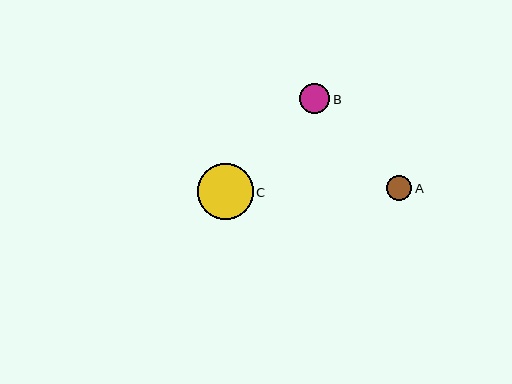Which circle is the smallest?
Circle A is the smallest with a size of approximately 25 pixels.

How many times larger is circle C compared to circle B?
Circle C is approximately 1.8 times the size of circle B.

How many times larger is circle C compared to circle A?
Circle C is approximately 2.3 times the size of circle A.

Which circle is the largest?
Circle C is the largest with a size of approximately 56 pixels.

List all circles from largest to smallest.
From largest to smallest: C, B, A.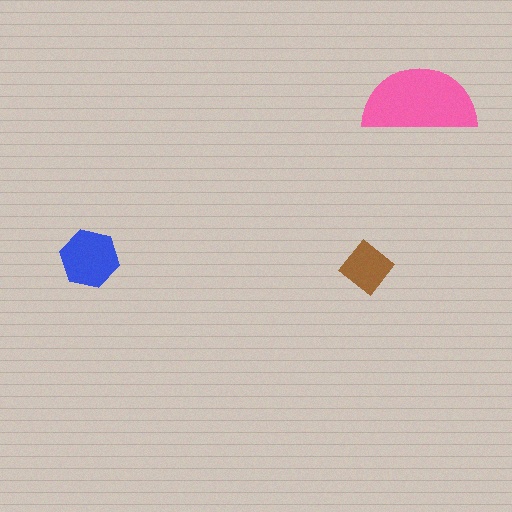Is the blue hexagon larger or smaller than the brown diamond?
Larger.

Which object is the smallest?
The brown diamond.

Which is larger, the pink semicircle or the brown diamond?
The pink semicircle.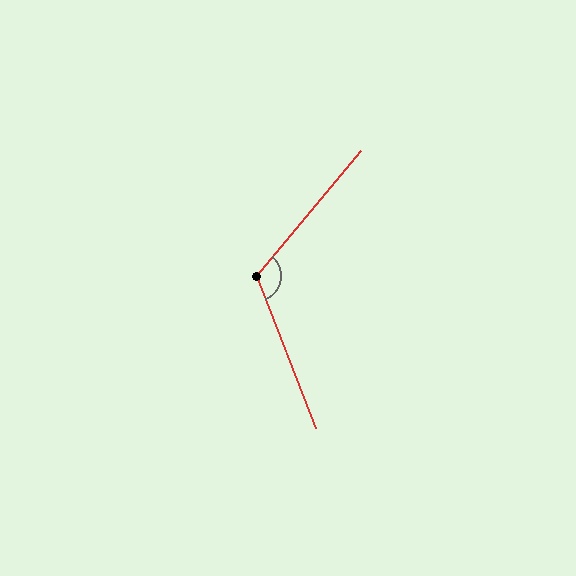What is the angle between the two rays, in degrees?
Approximately 119 degrees.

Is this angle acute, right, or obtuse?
It is obtuse.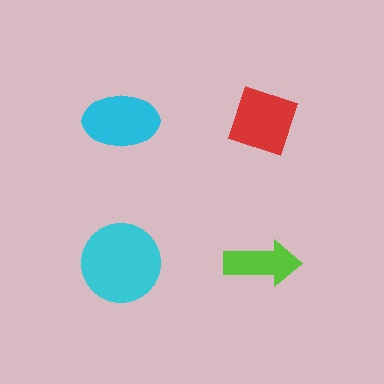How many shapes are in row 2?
2 shapes.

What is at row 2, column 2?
A lime arrow.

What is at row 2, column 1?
A cyan circle.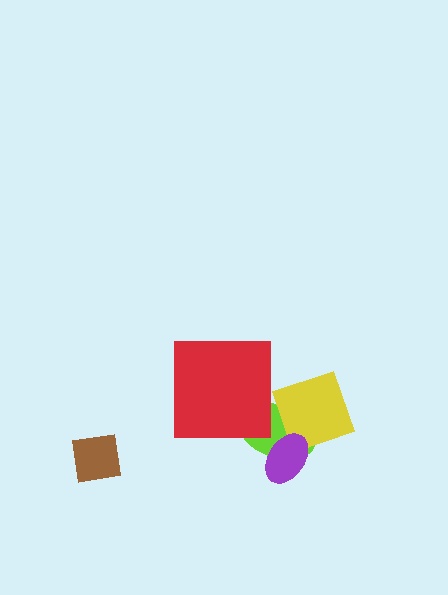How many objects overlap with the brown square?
0 objects overlap with the brown square.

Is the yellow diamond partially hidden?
Yes, it is partially covered by another shape.